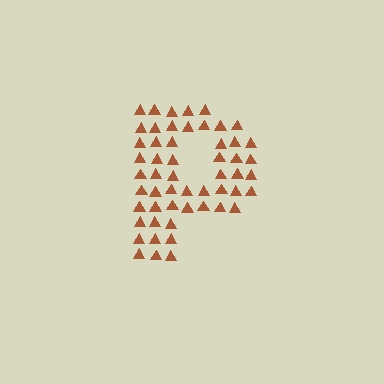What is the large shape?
The large shape is the letter P.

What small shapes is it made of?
It is made of small triangles.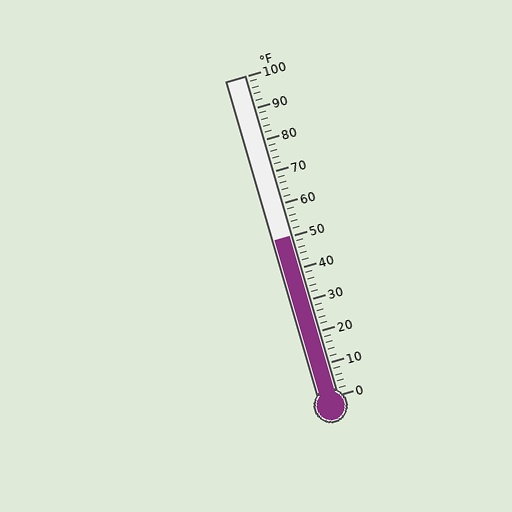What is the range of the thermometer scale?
The thermometer scale ranges from 0°F to 100°F.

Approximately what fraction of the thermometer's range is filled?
The thermometer is filled to approximately 50% of its range.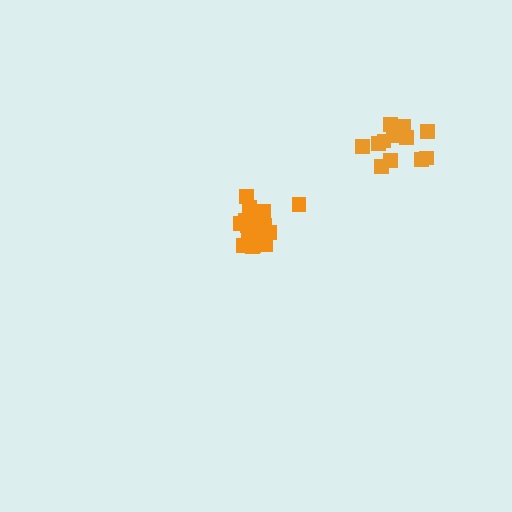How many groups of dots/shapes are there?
There are 2 groups.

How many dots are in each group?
Group 1: 18 dots, Group 2: 13 dots (31 total).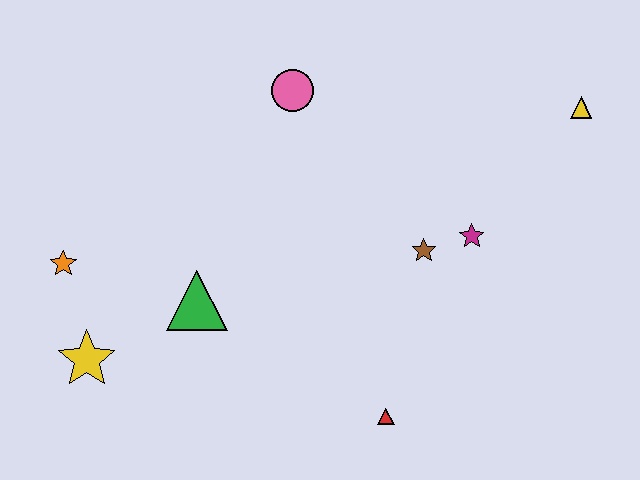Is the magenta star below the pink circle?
Yes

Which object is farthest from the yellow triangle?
The yellow star is farthest from the yellow triangle.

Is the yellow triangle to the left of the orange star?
No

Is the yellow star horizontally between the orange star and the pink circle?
Yes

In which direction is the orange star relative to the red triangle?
The orange star is to the left of the red triangle.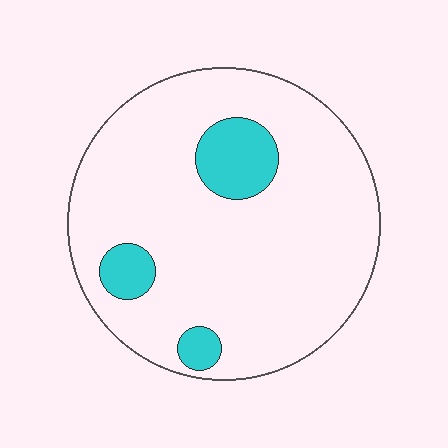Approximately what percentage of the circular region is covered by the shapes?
Approximately 10%.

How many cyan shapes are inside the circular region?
3.